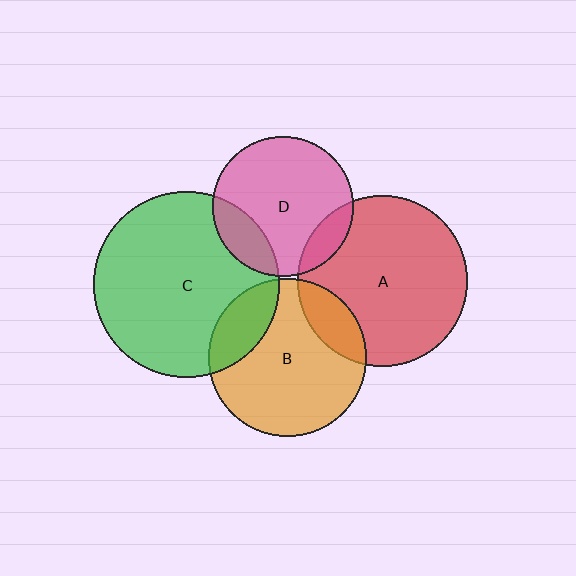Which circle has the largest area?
Circle C (green).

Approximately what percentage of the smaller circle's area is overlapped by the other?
Approximately 20%.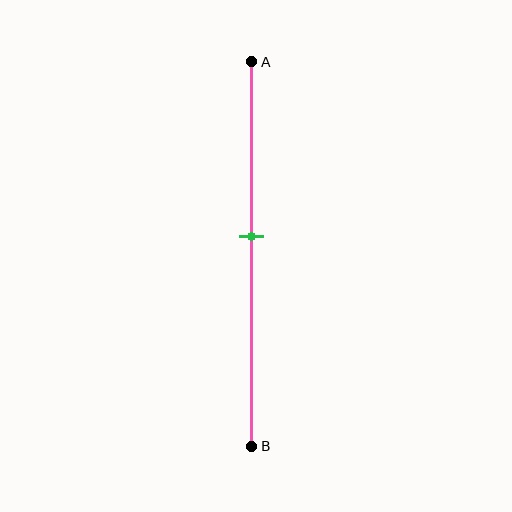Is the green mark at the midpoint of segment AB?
No, the mark is at about 45% from A, not at the 50% midpoint.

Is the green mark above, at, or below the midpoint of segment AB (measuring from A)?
The green mark is above the midpoint of segment AB.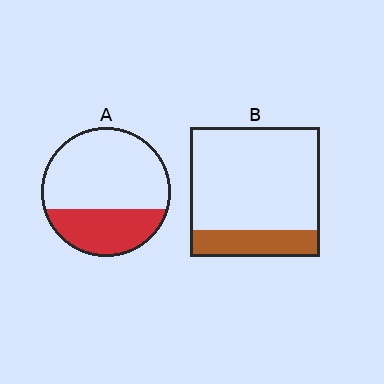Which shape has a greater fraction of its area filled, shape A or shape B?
Shape A.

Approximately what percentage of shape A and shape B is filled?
A is approximately 35% and B is approximately 20%.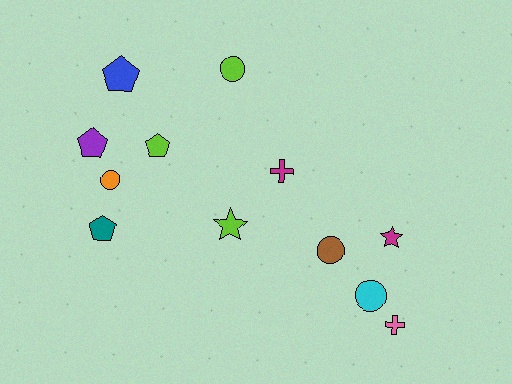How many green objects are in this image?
There are no green objects.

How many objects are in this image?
There are 12 objects.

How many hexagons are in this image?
There are no hexagons.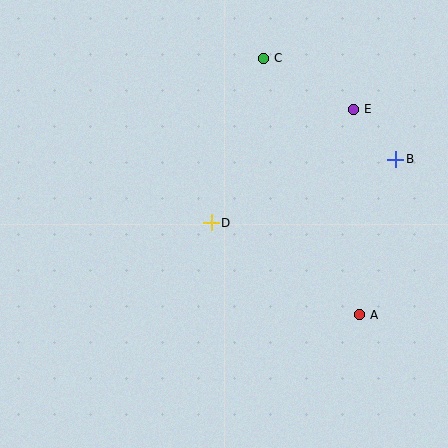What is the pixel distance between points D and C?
The distance between D and C is 173 pixels.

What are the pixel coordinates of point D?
Point D is at (211, 223).